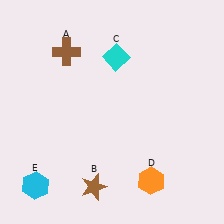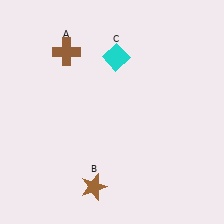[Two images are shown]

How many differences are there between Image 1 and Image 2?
There are 2 differences between the two images.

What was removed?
The orange hexagon (D), the cyan hexagon (E) were removed in Image 2.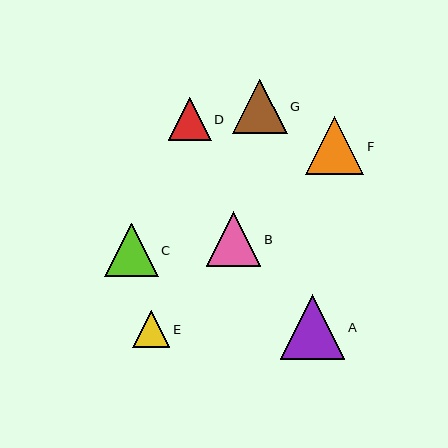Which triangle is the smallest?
Triangle E is the smallest with a size of approximately 37 pixels.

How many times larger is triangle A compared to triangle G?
Triangle A is approximately 1.2 times the size of triangle G.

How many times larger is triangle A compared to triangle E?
Triangle A is approximately 1.7 times the size of triangle E.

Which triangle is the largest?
Triangle A is the largest with a size of approximately 65 pixels.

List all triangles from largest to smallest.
From largest to smallest: A, F, B, G, C, D, E.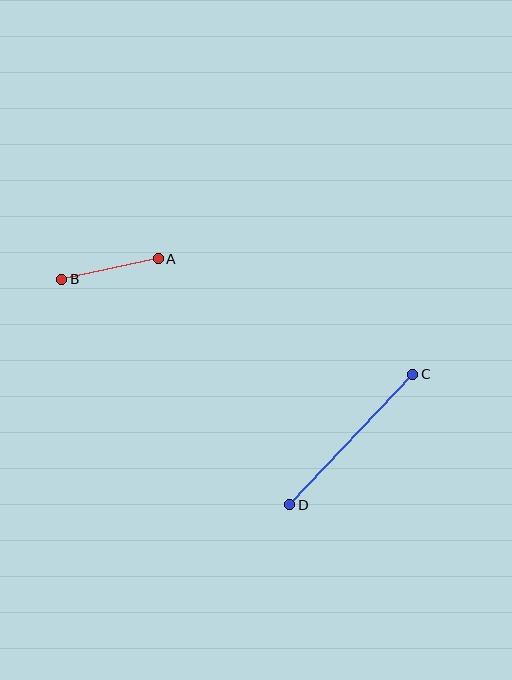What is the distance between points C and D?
The distance is approximately 179 pixels.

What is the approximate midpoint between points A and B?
The midpoint is at approximately (110, 269) pixels.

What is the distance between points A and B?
The distance is approximately 98 pixels.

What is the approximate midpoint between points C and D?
The midpoint is at approximately (351, 439) pixels.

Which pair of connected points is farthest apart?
Points C and D are farthest apart.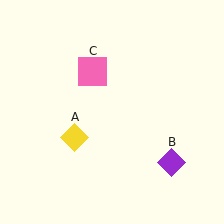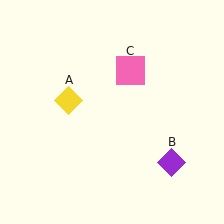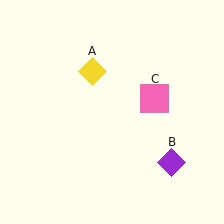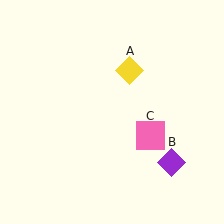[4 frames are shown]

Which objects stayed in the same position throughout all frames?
Purple diamond (object B) remained stationary.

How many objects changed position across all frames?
2 objects changed position: yellow diamond (object A), pink square (object C).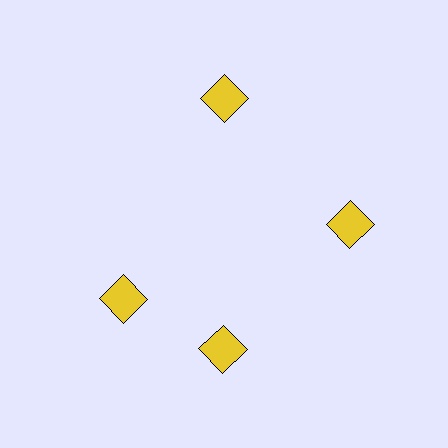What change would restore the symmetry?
The symmetry would be restored by rotating it back into even spacing with its neighbors so that all 4 diamonds sit at equal angles and equal distance from the center.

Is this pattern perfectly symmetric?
No. The 4 yellow diamonds are arranged in a ring, but one element near the 9 o'clock position is rotated out of alignment along the ring, breaking the 4-fold rotational symmetry.